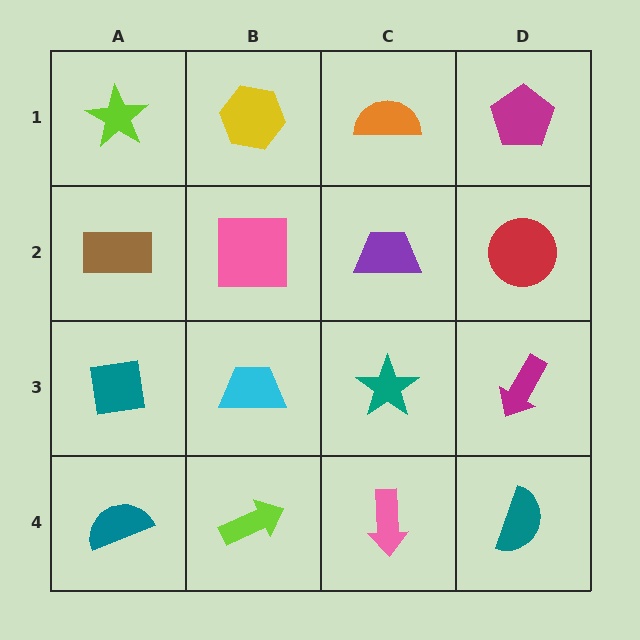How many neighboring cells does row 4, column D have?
2.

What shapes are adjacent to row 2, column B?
A yellow hexagon (row 1, column B), a cyan trapezoid (row 3, column B), a brown rectangle (row 2, column A), a purple trapezoid (row 2, column C).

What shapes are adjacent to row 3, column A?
A brown rectangle (row 2, column A), a teal semicircle (row 4, column A), a cyan trapezoid (row 3, column B).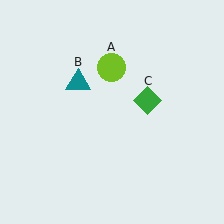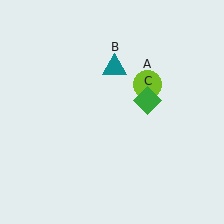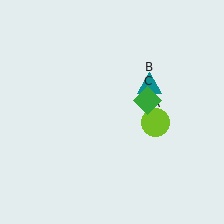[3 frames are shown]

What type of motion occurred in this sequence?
The lime circle (object A), teal triangle (object B) rotated clockwise around the center of the scene.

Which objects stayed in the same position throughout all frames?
Green diamond (object C) remained stationary.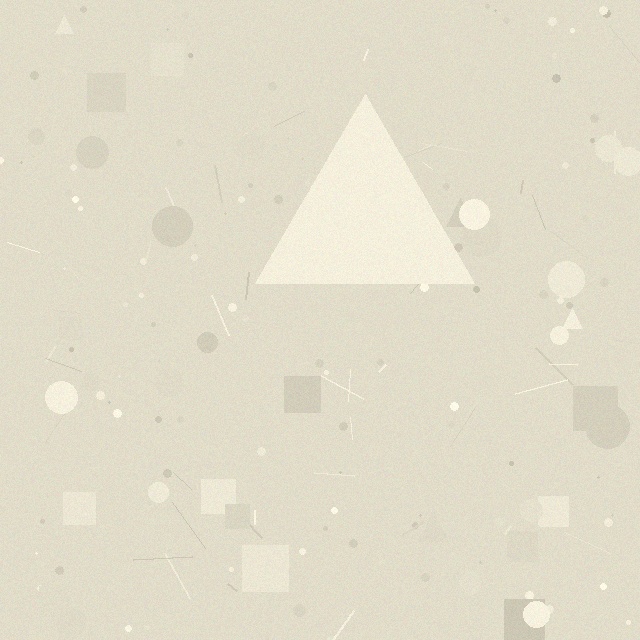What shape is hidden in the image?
A triangle is hidden in the image.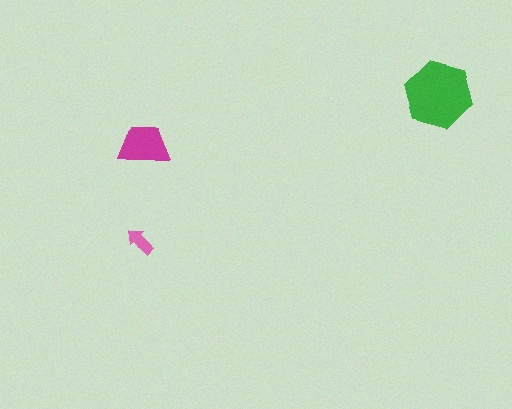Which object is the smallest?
The pink arrow.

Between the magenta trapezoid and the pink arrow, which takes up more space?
The magenta trapezoid.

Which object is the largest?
The green hexagon.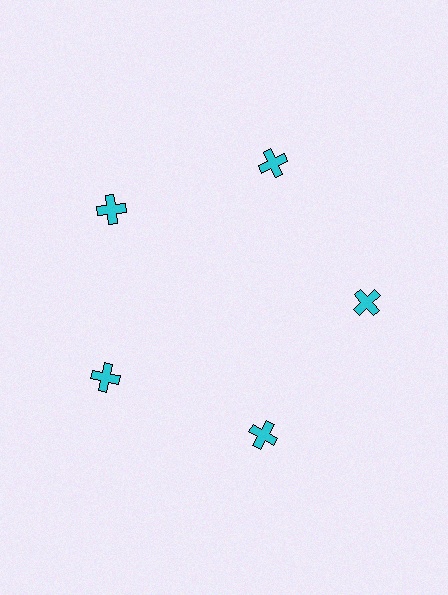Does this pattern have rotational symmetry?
Yes, this pattern has 5-fold rotational symmetry. It looks the same after rotating 72 degrees around the center.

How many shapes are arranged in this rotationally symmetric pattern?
There are 5 shapes, arranged in 5 groups of 1.